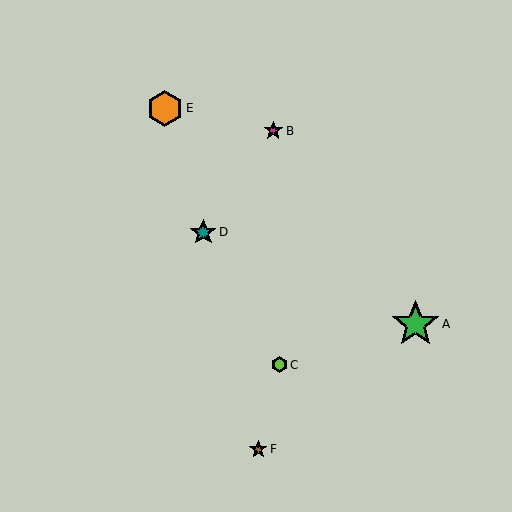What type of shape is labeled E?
Shape E is an orange hexagon.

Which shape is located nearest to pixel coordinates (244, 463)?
The brown star (labeled F) at (258, 449) is nearest to that location.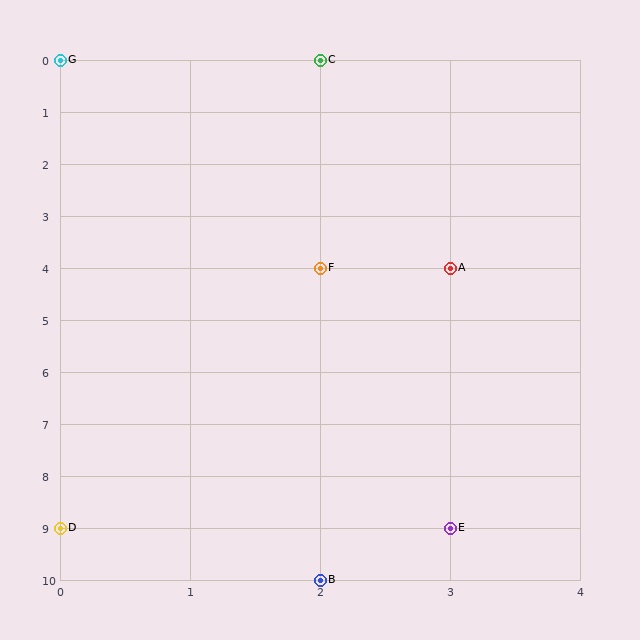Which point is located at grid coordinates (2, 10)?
Point B is at (2, 10).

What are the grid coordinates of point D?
Point D is at grid coordinates (0, 9).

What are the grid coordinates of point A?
Point A is at grid coordinates (3, 4).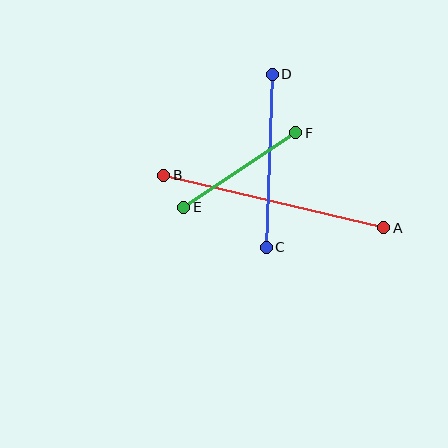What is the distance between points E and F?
The distance is approximately 134 pixels.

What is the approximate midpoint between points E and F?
The midpoint is at approximately (240, 170) pixels.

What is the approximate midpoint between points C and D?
The midpoint is at approximately (269, 161) pixels.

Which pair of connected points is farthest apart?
Points A and B are farthest apart.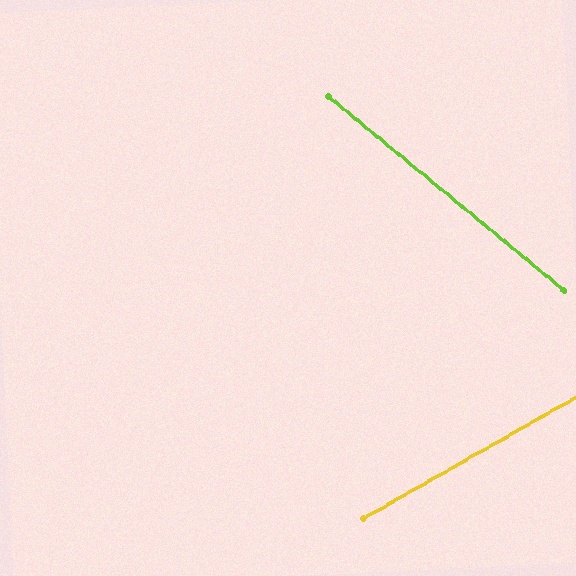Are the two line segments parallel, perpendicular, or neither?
Neither parallel nor perpendicular — they differ by about 69°.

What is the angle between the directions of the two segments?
Approximately 69 degrees.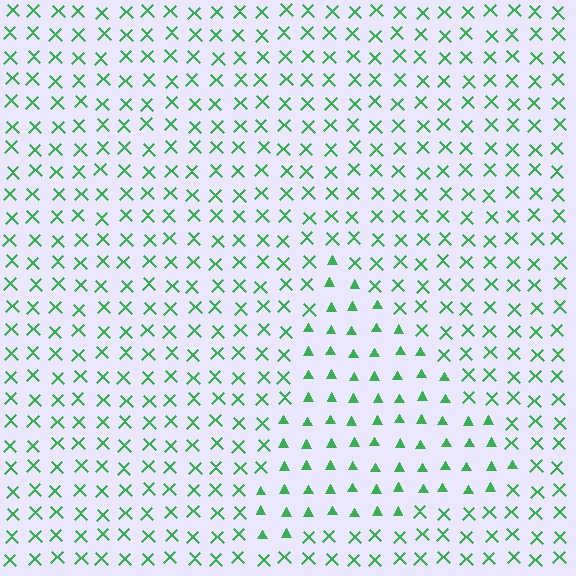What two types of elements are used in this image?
The image uses triangles inside the triangle region and X marks outside it.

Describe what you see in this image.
The image is filled with small green elements arranged in a uniform grid. A triangle-shaped region contains triangles, while the surrounding area contains X marks. The boundary is defined purely by the change in element shape.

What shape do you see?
I see a triangle.